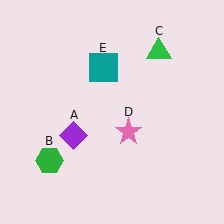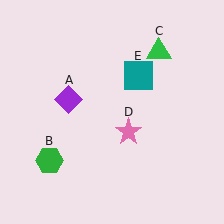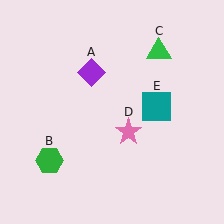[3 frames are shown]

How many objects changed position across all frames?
2 objects changed position: purple diamond (object A), teal square (object E).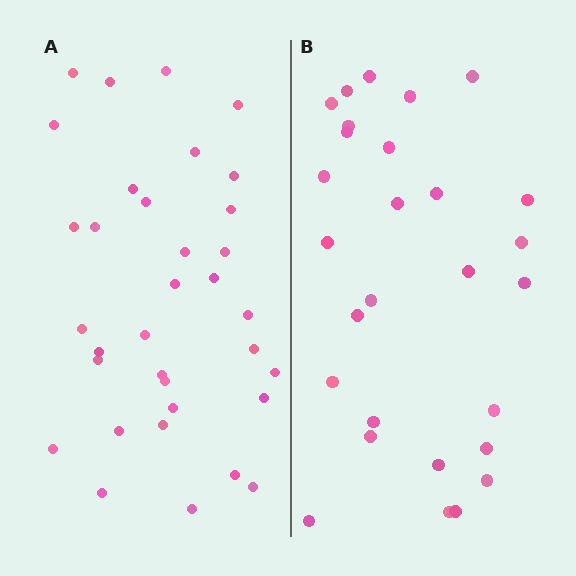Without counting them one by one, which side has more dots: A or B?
Region A (the left region) has more dots.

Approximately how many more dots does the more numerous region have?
Region A has about 6 more dots than region B.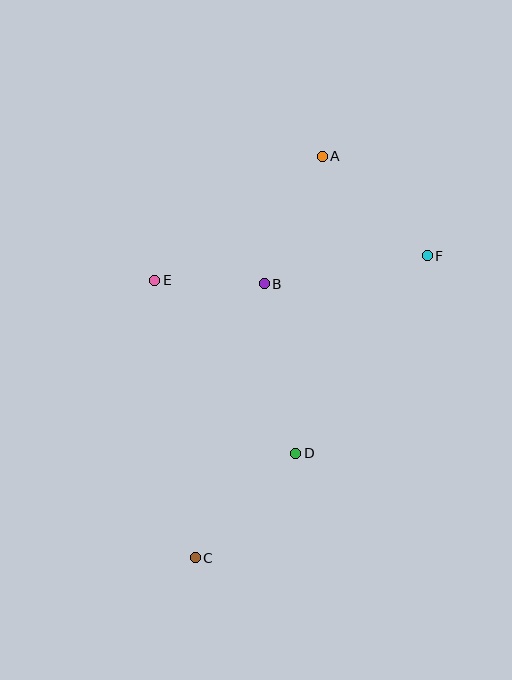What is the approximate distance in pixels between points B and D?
The distance between B and D is approximately 172 pixels.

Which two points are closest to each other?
Points B and E are closest to each other.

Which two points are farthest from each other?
Points A and C are farthest from each other.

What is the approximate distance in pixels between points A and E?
The distance between A and E is approximately 208 pixels.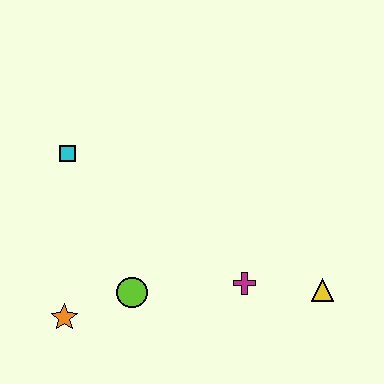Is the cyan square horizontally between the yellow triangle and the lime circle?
No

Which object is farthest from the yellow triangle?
The cyan square is farthest from the yellow triangle.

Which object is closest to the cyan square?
The lime circle is closest to the cyan square.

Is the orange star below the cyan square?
Yes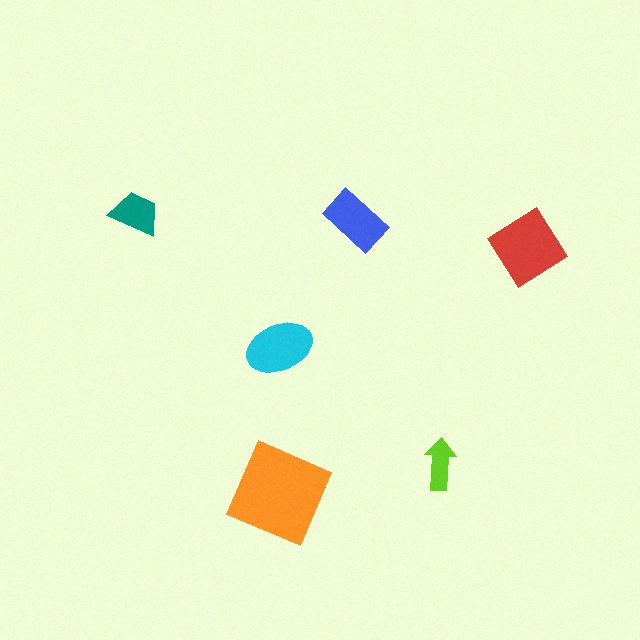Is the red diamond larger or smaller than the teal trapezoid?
Larger.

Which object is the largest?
The orange diamond.